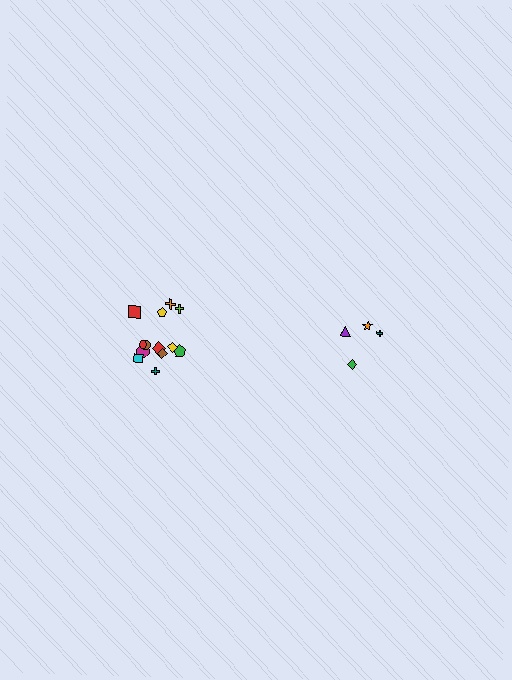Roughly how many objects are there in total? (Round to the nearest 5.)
Roughly 20 objects in total.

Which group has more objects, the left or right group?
The left group.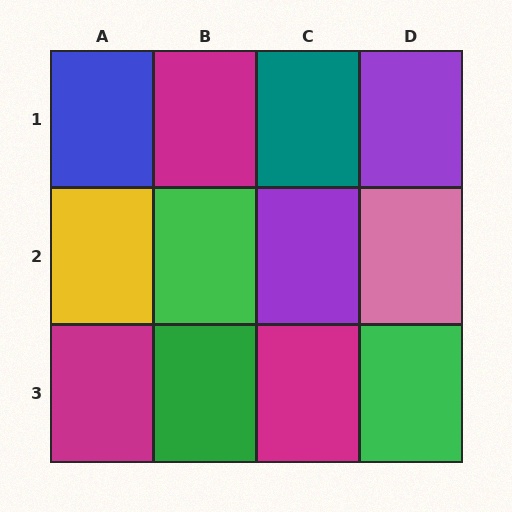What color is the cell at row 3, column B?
Green.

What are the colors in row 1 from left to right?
Blue, magenta, teal, purple.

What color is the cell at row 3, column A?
Magenta.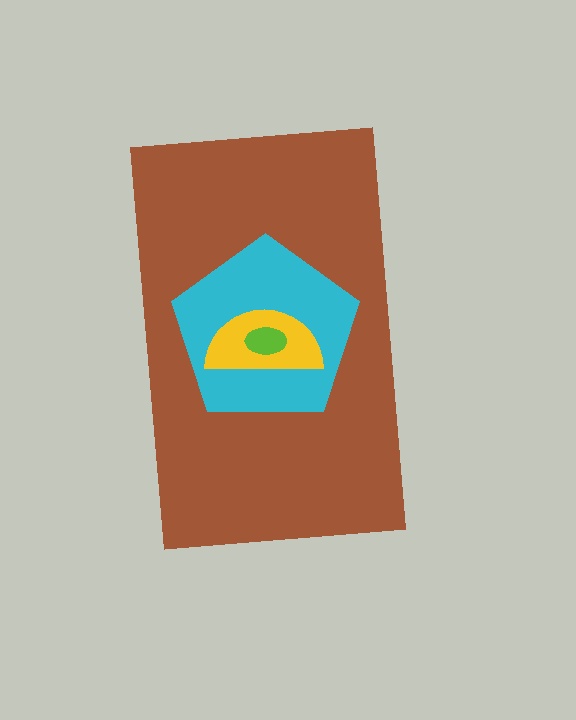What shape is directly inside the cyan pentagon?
The yellow semicircle.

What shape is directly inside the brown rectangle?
The cyan pentagon.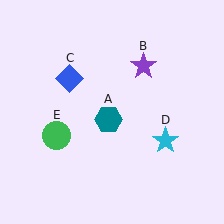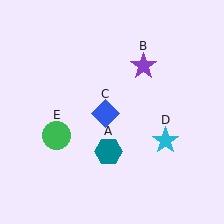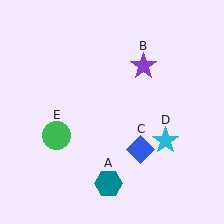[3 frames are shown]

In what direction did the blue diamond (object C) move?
The blue diamond (object C) moved down and to the right.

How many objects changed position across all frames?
2 objects changed position: teal hexagon (object A), blue diamond (object C).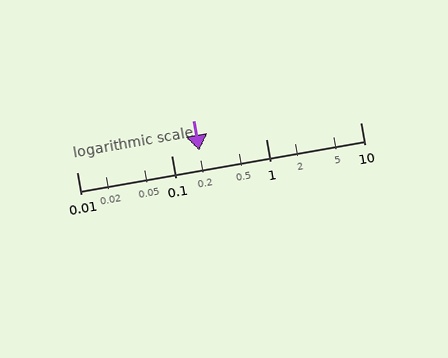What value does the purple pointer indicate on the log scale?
The pointer indicates approximately 0.2.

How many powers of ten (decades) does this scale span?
The scale spans 3 decades, from 0.01 to 10.